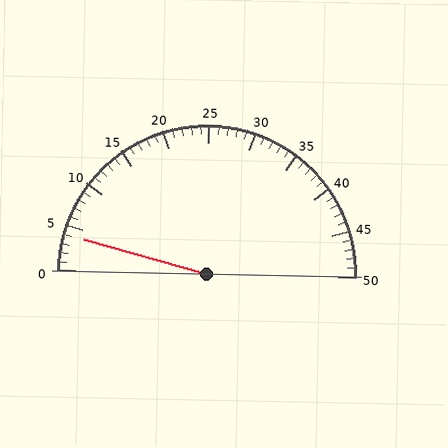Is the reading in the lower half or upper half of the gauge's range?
The reading is in the lower half of the range (0 to 50).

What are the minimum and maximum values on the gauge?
The gauge ranges from 0 to 50.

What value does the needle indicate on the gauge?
The needle indicates approximately 4.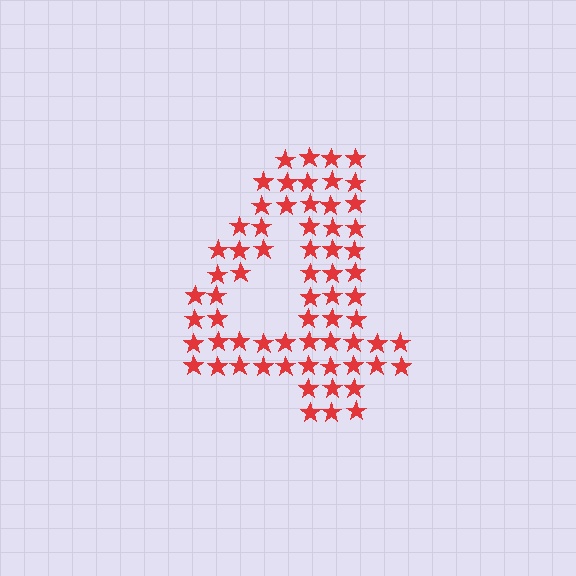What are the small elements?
The small elements are stars.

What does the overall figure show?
The overall figure shows the digit 4.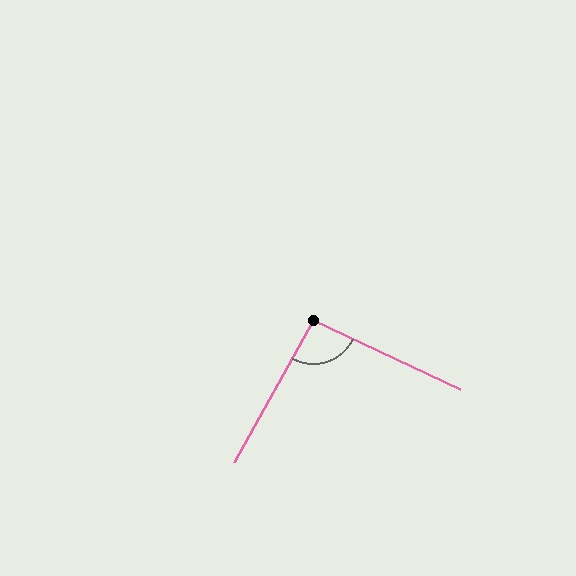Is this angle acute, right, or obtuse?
It is approximately a right angle.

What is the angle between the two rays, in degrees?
Approximately 94 degrees.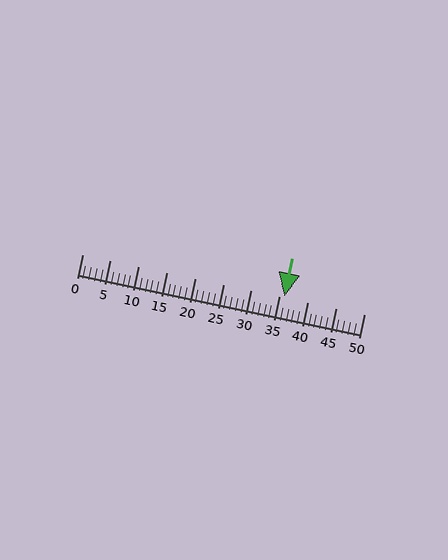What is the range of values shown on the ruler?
The ruler shows values from 0 to 50.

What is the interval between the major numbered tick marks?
The major tick marks are spaced 5 units apart.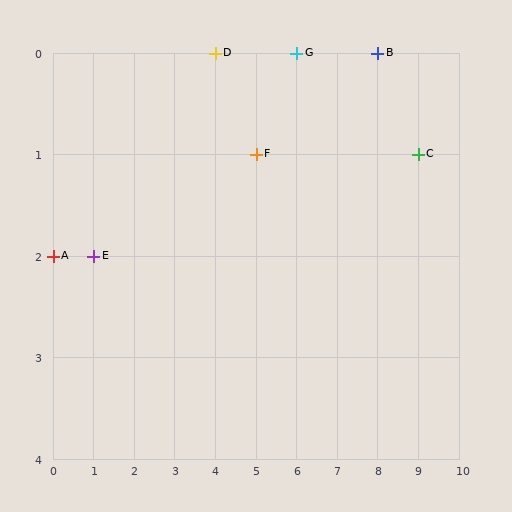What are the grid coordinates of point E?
Point E is at grid coordinates (1, 2).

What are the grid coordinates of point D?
Point D is at grid coordinates (4, 0).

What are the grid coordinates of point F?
Point F is at grid coordinates (5, 1).